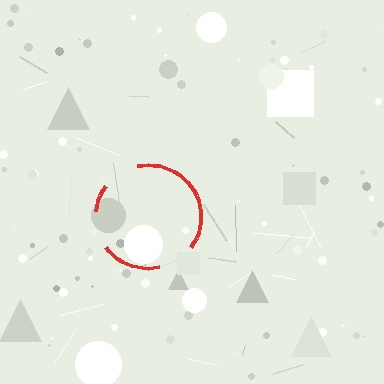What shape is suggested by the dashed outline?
The dashed outline suggests a circle.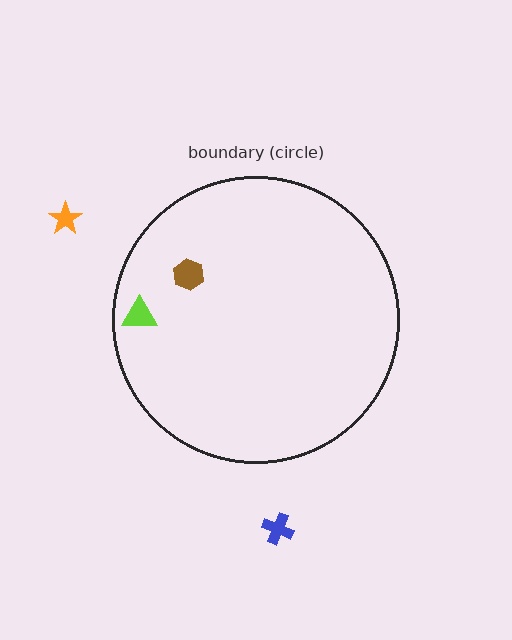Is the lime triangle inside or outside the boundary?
Inside.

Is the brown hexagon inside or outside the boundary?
Inside.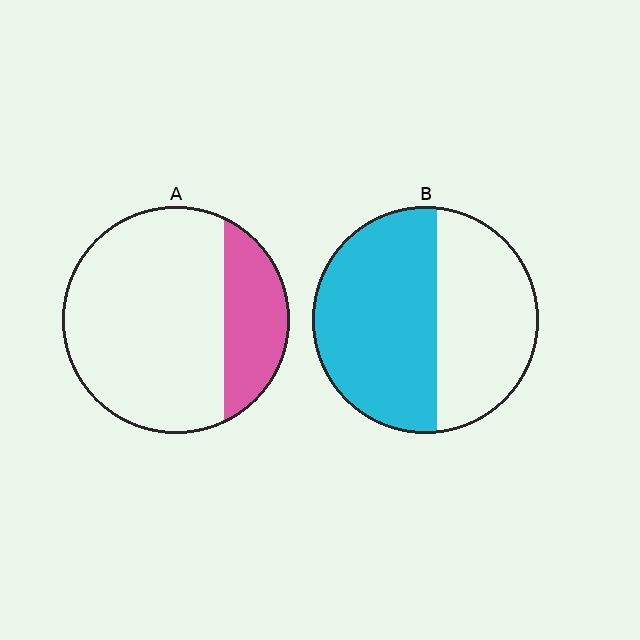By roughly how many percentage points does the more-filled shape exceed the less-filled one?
By roughly 30 percentage points (B over A).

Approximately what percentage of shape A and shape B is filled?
A is approximately 25% and B is approximately 55%.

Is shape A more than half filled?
No.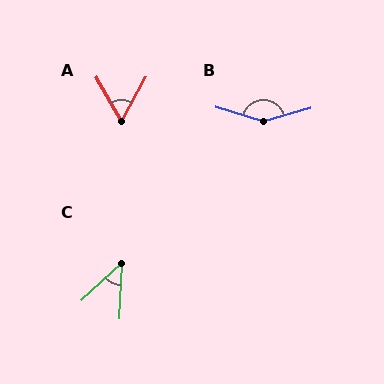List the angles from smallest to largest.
C (44°), A (58°), B (147°).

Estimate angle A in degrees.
Approximately 58 degrees.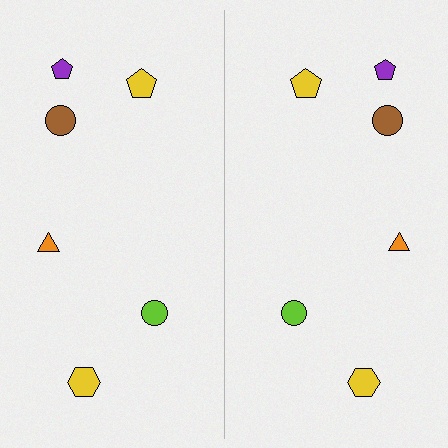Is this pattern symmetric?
Yes, this pattern has bilateral (reflection) symmetry.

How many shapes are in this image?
There are 12 shapes in this image.